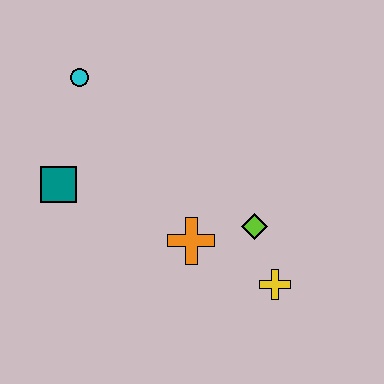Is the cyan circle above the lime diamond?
Yes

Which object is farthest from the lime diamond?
The cyan circle is farthest from the lime diamond.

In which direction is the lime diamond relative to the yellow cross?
The lime diamond is above the yellow cross.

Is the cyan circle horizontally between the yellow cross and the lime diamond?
No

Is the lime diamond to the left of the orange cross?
No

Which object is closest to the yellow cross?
The lime diamond is closest to the yellow cross.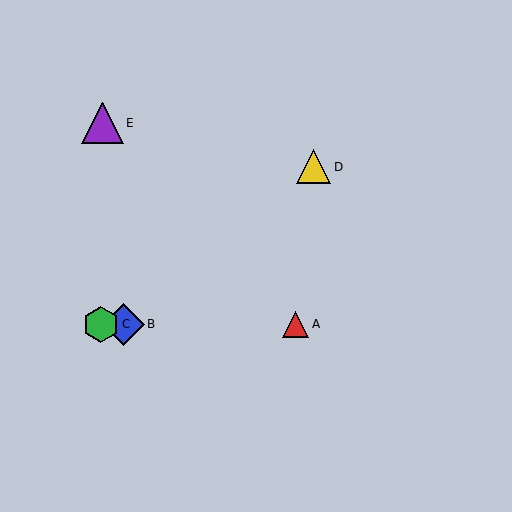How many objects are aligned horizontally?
3 objects (A, B, C) are aligned horizontally.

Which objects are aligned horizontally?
Objects A, B, C are aligned horizontally.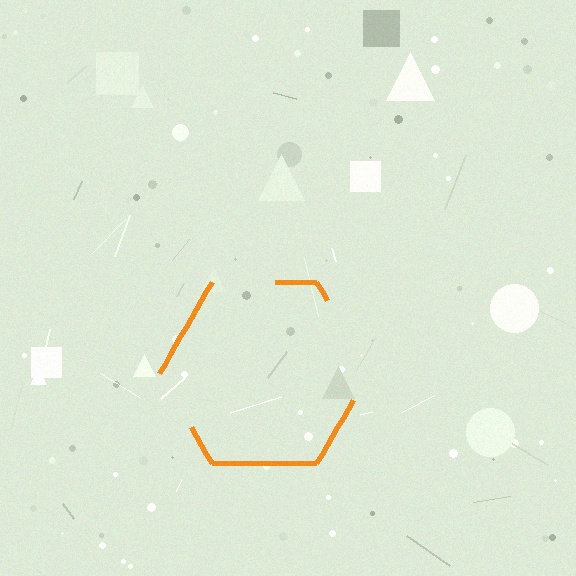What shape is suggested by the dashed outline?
The dashed outline suggests a hexagon.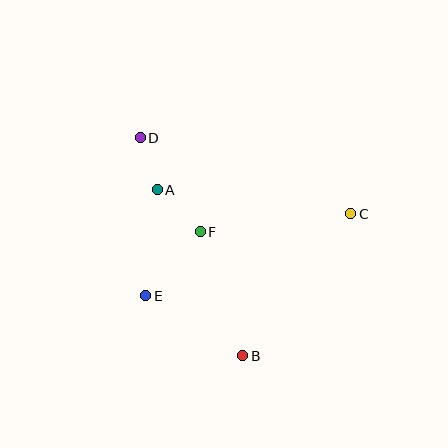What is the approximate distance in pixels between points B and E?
The distance between B and E is approximately 114 pixels.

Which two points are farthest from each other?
Points B and D are farthest from each other.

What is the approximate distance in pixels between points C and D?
The distance between C and D is approximately 224 pixels.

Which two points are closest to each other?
Points A and D are closest to each other.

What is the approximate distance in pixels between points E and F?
The distance between E and F is approximately 84 pixels.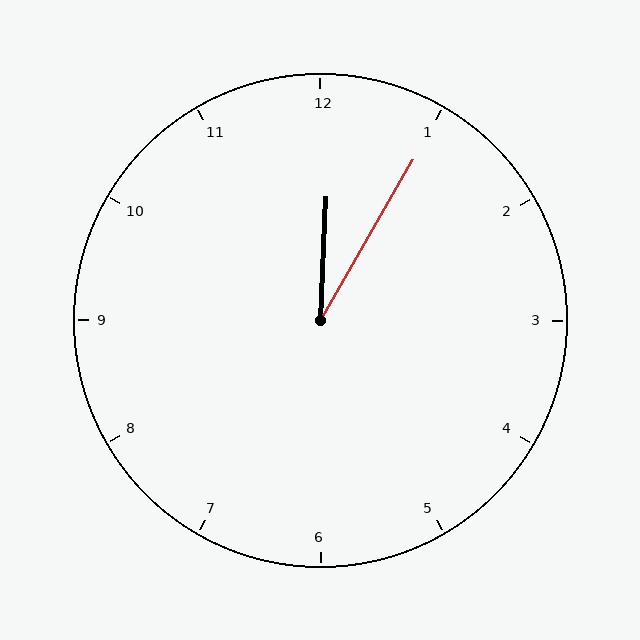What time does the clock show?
12:05.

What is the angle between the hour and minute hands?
Approximately 28 degrees.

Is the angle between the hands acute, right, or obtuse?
It is acute.